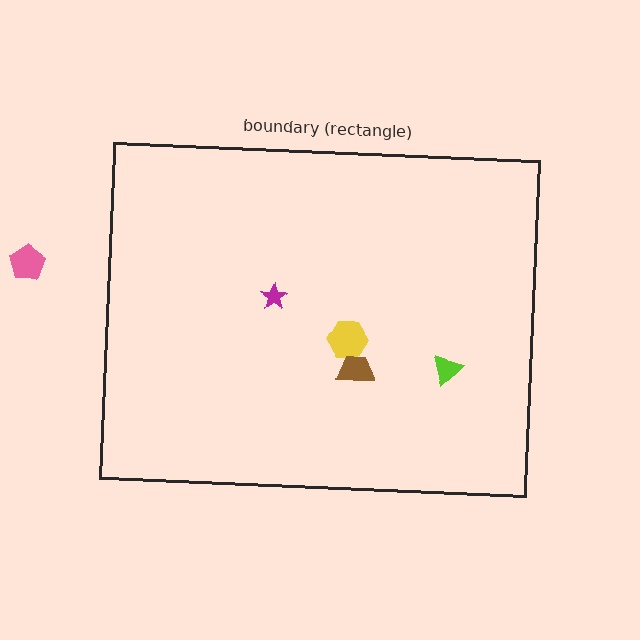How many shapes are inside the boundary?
4 inside, 1 outside.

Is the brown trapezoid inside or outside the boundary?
Inside.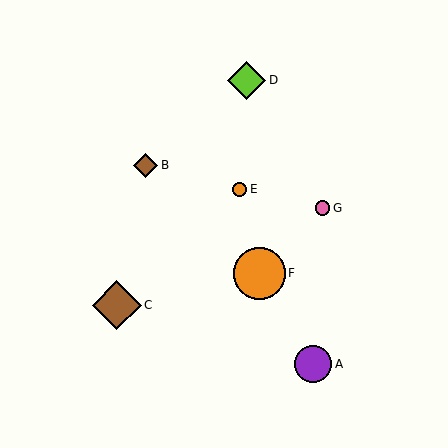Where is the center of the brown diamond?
The center of the brown diamond is at (145, 165).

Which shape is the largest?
The orange circle (labeled F) is the largest.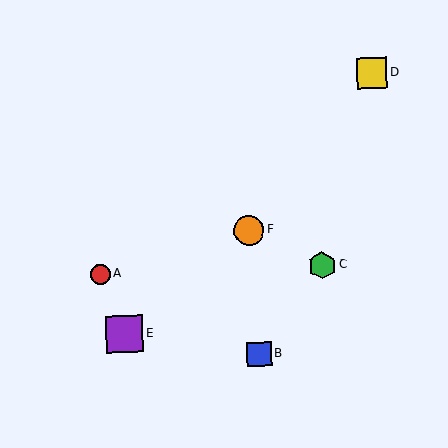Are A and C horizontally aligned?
Yes, both are at y≈274.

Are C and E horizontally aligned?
No, C is at y≈265 and E is at y≈334.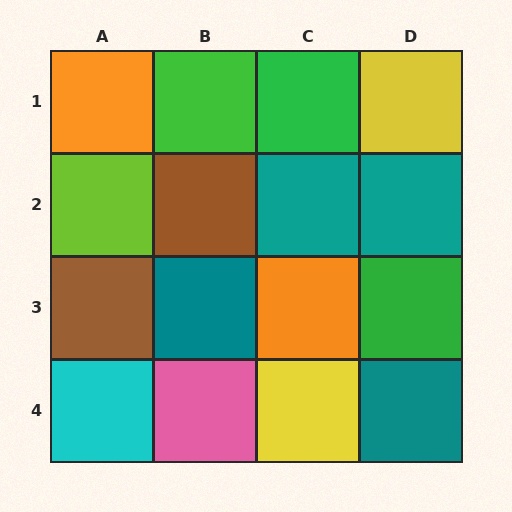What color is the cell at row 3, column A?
Brown.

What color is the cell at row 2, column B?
Brown.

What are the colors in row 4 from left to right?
Cyan, pink, yellow, teal.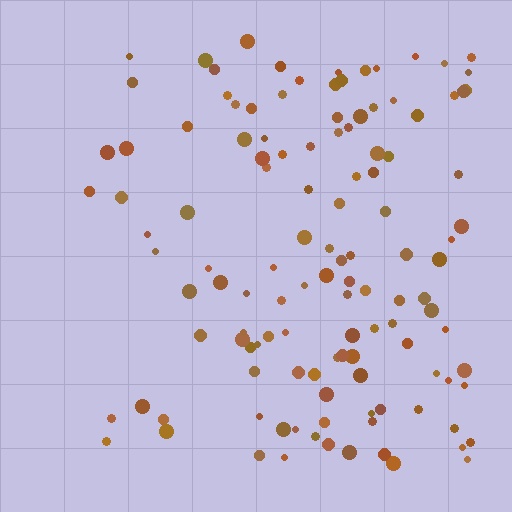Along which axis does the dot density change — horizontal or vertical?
Horizontal.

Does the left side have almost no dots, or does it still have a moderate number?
Still a moderate number, just noticeably fewer than the right.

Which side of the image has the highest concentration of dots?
The right.